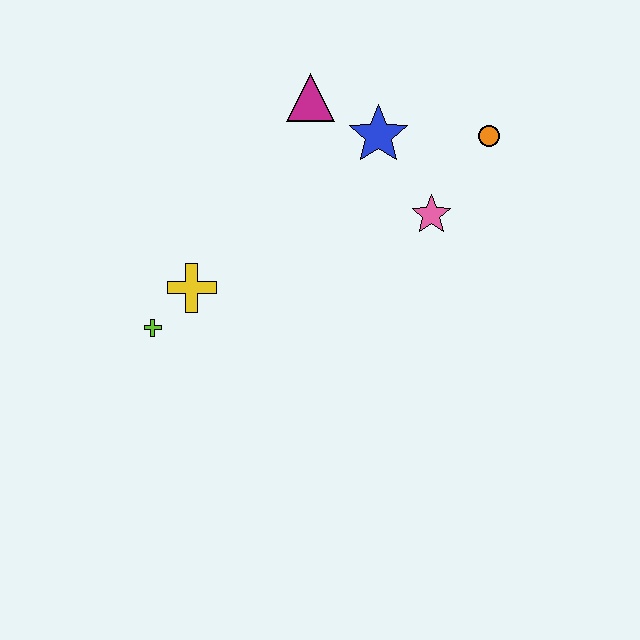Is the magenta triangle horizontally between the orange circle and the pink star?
No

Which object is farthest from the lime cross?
The orange circle is farthest from the lime cross.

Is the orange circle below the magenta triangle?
Yes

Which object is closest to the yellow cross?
The lime cross is closest to the yellow cross.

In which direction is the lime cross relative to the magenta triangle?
The lime cross is below the magenta triangle.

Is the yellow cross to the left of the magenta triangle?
Yes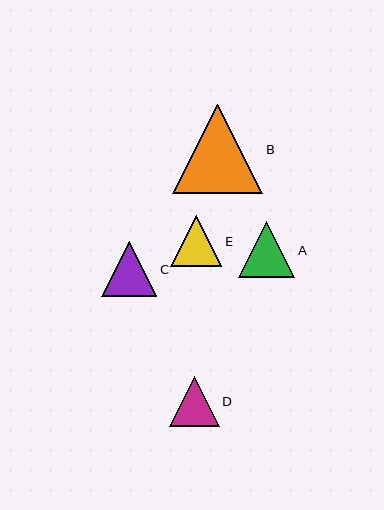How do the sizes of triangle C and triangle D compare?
Triangle C and triangle D are approximately the same size.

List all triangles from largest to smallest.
From largest to smallest: B, A, C, E, D.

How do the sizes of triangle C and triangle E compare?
Triangle C and triangle E are approximately the same size.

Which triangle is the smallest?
Triangle D is the smallest with a size of approximately 50 pixels.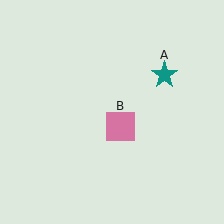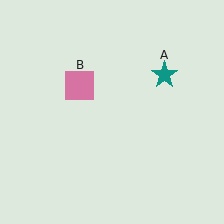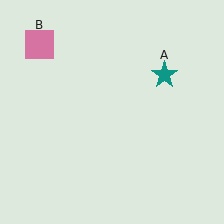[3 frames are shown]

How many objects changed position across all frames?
1 object changed position: pink square (object B).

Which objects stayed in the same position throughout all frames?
Teal star (object A) remained stationary.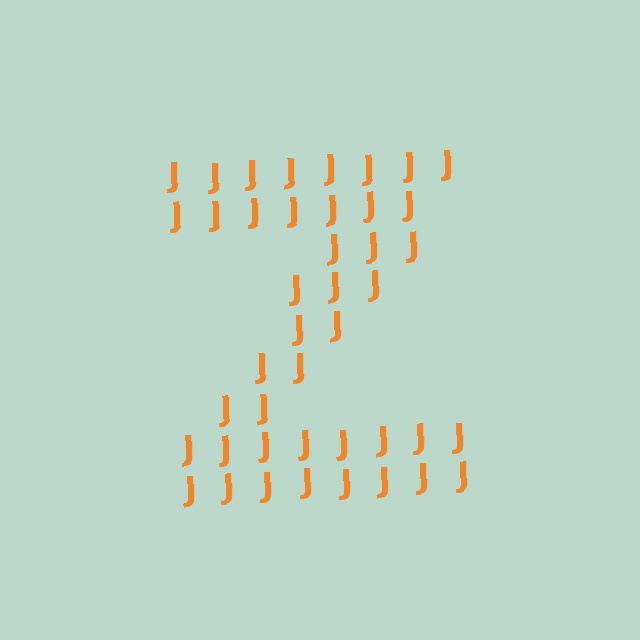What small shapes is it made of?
It is made of small letter J's.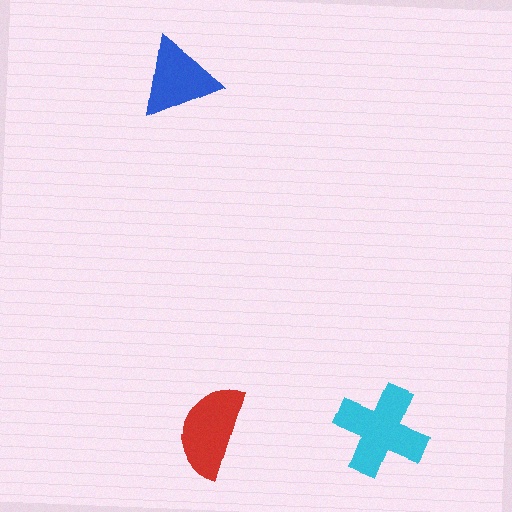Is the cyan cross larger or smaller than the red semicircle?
Larger.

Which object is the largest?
The cyan cross.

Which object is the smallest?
The blue triangle.